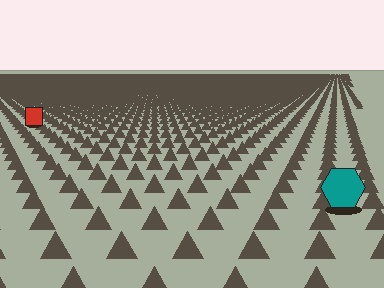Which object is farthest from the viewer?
The red square is farthest from the viewer. It appears smaller and the ground texture around it is denser.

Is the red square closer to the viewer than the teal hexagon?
No. The teal hexagon is closer — you can tell from the texture gradient: the ground texture is coarser near it.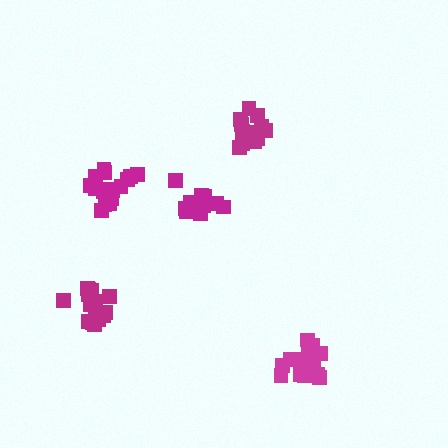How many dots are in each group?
Group 1: 17 dots, Group 2: 15 dots, Group 3: 18 dots, Group 4: 13 dots, Group 5: 15 dots (78 total).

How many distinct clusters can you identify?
There are 5 distinct clusters.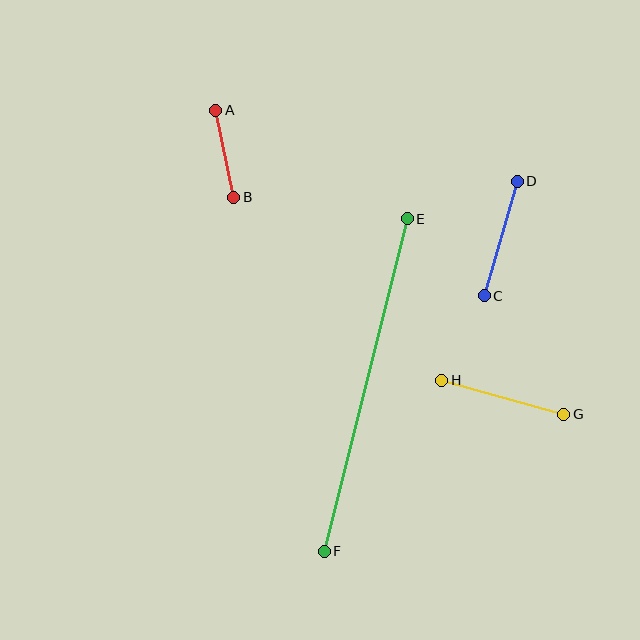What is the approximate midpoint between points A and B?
The midpoint is at approximately (225, 154) pixels.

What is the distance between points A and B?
The distance is approximately 89 pixels.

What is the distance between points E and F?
The distance is approximately 343 pixels.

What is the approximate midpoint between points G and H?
The midpoint is at approximately (503, 397) pixels.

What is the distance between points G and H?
The distance is approximately 126 pixels.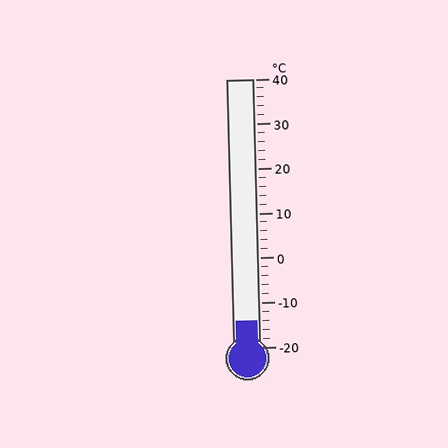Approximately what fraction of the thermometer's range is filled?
The thermometer is filled to approximately 10% of its range.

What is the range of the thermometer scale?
The thermometer scale ranges from -20°C to 40°C.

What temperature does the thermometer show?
The thermometer shows approximately -14°C.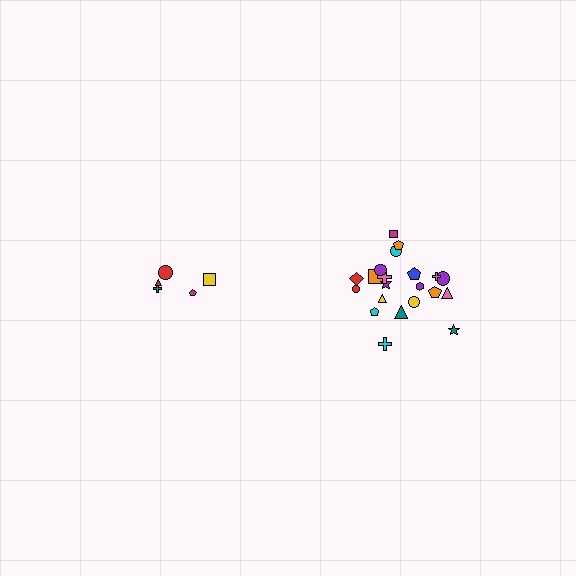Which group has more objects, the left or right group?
The right group.